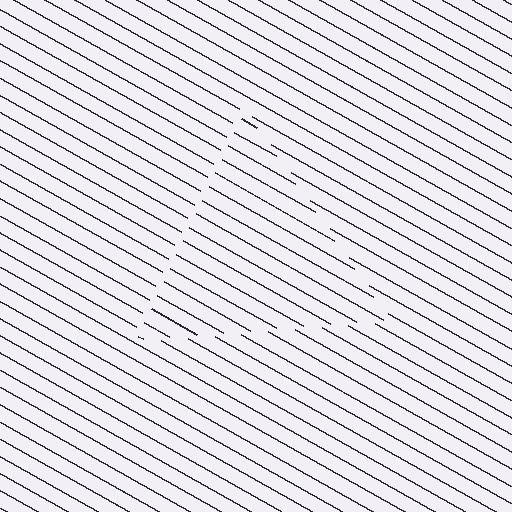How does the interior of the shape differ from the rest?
The interior of the shape contains the same grating, shifted by half a period — the contour is defined by the phase discontinuity where line-ends from the inner and outer gratings abut.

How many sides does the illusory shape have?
3 sides — the line-ends trace a triangle.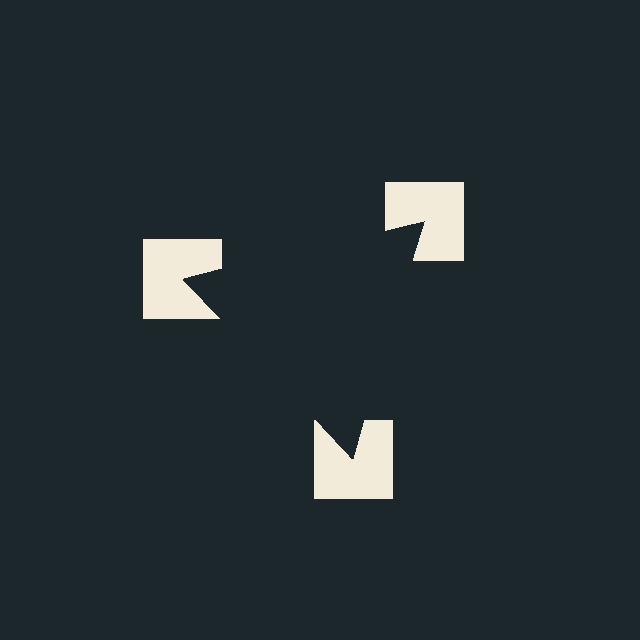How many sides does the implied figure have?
3 sides.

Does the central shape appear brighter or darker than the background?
It typically appears slightly darker than the background, even though no actual brightness change is drawn.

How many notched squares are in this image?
There are 3 — one at each vertex of the illusory triangle.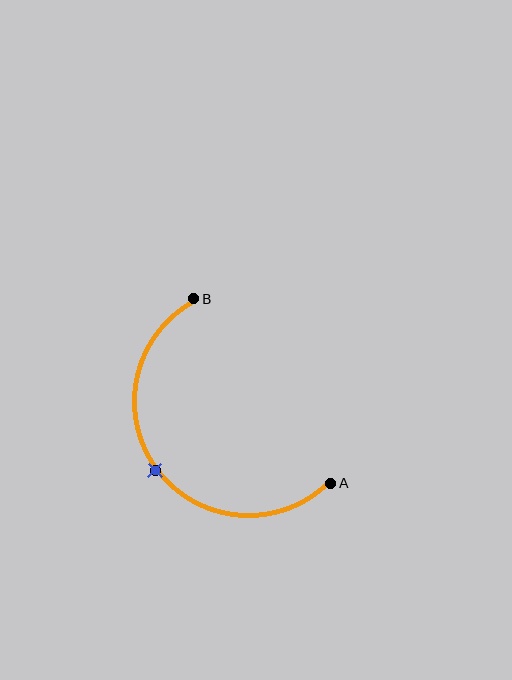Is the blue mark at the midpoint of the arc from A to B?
Yes. The blue mark lies on the arc at equal arc-length from both A and B — it is the arc midpoint.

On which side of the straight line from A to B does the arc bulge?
The arc bulges below and to the left of the straight line connecting A and B.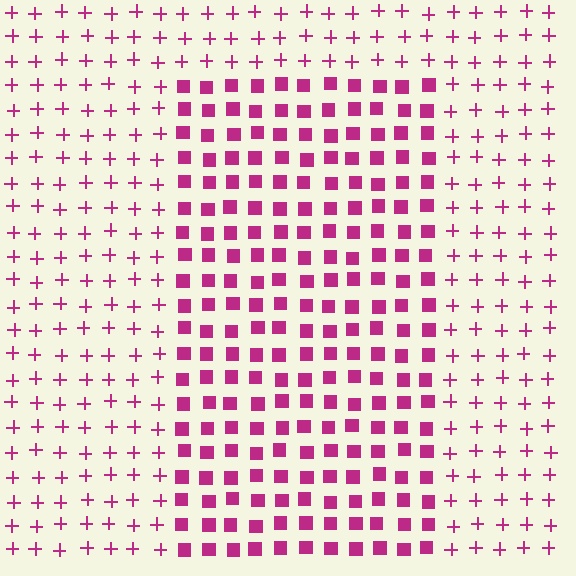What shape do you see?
I see a rectangle.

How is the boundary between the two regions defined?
The boundary is defined by a change in element shape: squares inside vs. plus signs outside. All elements share the same color and spacing.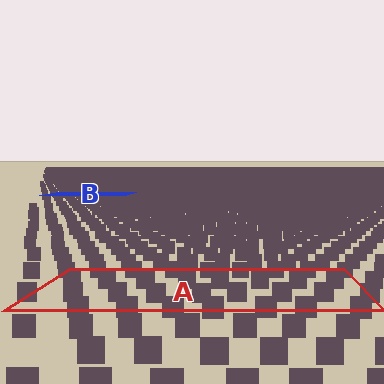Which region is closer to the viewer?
Region A is closer. The texture elements there are larger and more spread out.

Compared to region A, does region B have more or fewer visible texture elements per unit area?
Region B has more texture elements per unit area — they are packed more densely because it is farther away.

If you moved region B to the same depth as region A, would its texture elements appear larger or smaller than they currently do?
They would appear larger. At a closer depth, the same texture elements are projected at a bigger on-screen size.